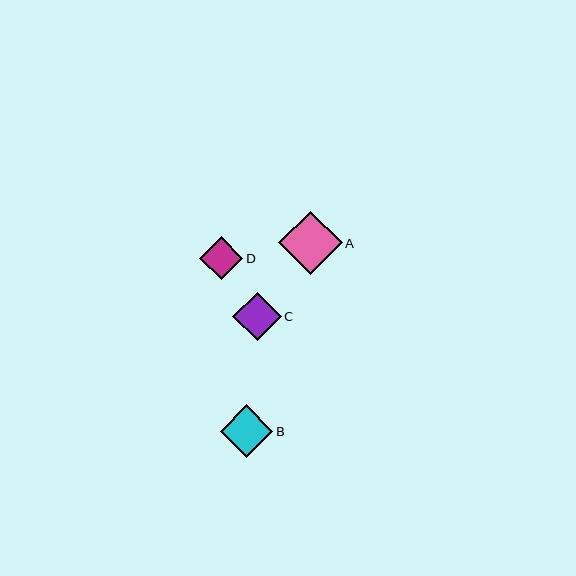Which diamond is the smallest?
Diamond D is the smallest with a size of approximately 43 pixels.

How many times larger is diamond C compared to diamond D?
Diamond C is approximately 1.1 times the size of diamond D.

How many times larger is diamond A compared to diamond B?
Diamond A is approximately 1.2 times the size of diamond B.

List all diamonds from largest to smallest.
From largest to smallest: A, B, C, D.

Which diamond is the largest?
Diamond A is the largest with a size of approximately 63 pixels.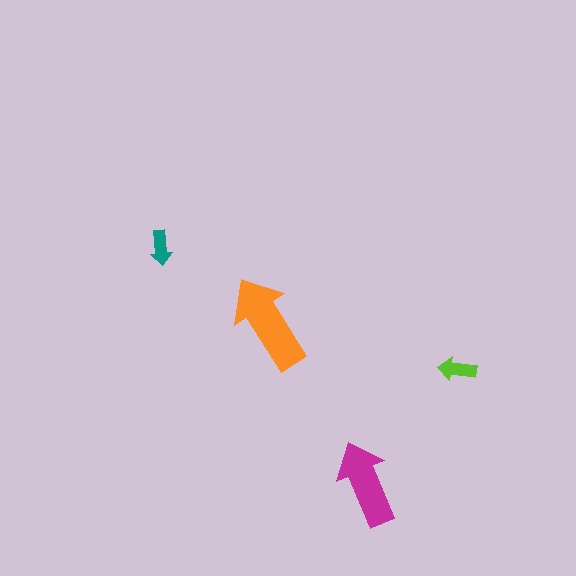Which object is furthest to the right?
The lime arrow is rightmost.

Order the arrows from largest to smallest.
the orange one, the magenta one, the lime one, the teal one.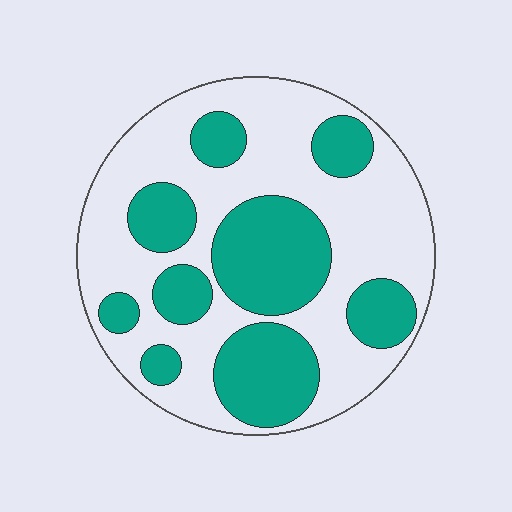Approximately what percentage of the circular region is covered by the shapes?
Approximately 40%.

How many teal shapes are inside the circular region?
9.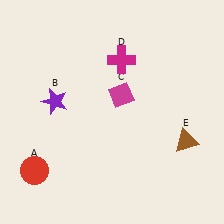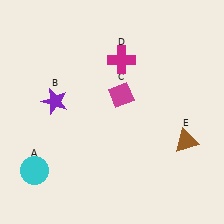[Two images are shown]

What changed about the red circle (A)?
In Image 1, A is red. In Image 2, it changed to cyan.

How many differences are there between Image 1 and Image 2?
There is 1 difference between the two images.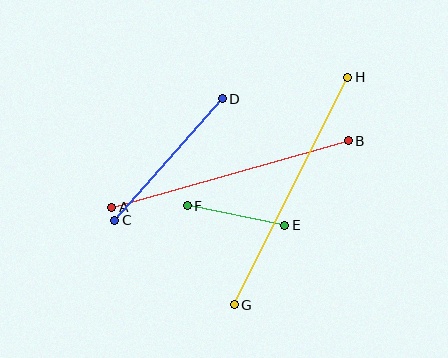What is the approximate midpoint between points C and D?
The midpoint is at approximately (168, 159) pixels.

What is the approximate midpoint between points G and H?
The midpoint is at approximately (291, 191) pixels.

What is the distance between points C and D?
The distance is approximately 163 pixels.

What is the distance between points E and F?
The distance is approximately 99 pixels.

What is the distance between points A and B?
The distance is approximately 246 pixels.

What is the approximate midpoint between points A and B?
The midpoint is at approximately (230, 174) pixels.